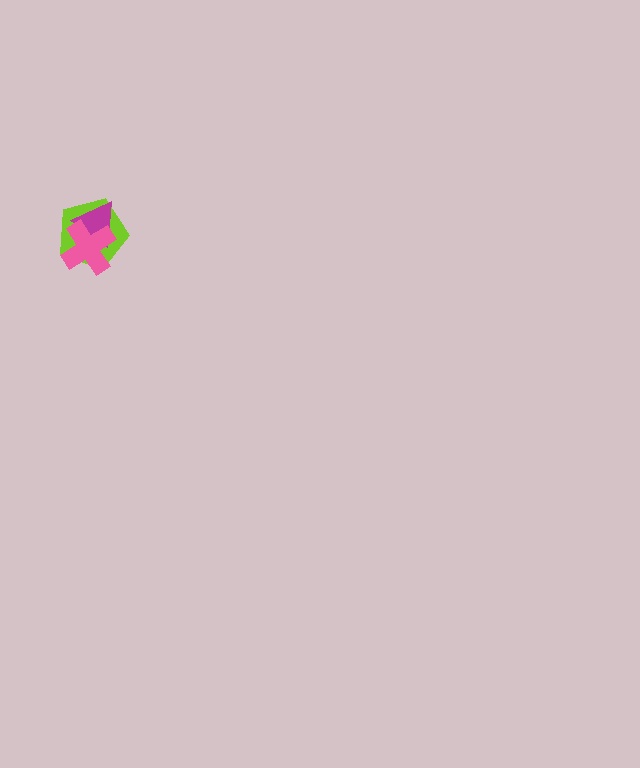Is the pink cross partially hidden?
No, no other shape covers it.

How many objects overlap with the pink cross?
2 objects overlap with the pink cross.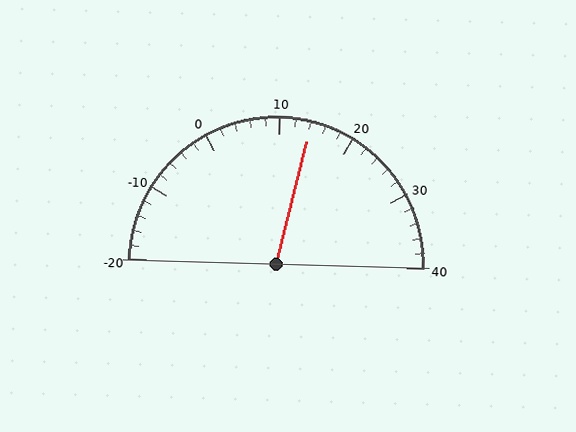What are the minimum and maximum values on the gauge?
The gauge ranges from -20 to 40.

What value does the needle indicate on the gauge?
The needle indicates approximately 14.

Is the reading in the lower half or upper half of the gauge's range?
The reading is in the upper half of the range (-20 to 40).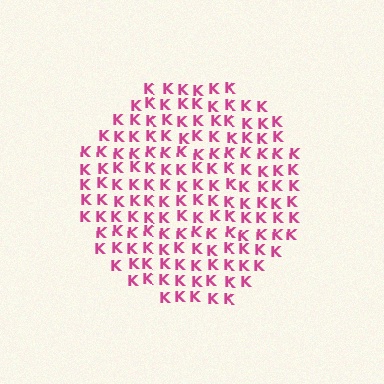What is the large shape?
The large shape is a circle.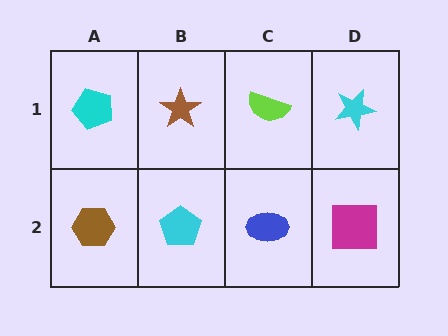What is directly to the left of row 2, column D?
A blue ellipse.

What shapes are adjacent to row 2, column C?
A lime semicircle (row 1, column C), a cyan pentagon (row 2, column B), a magenta square (row 2, column D).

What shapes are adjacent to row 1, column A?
A brown hexagon (row 2, column A), a brown star (row 1, column B).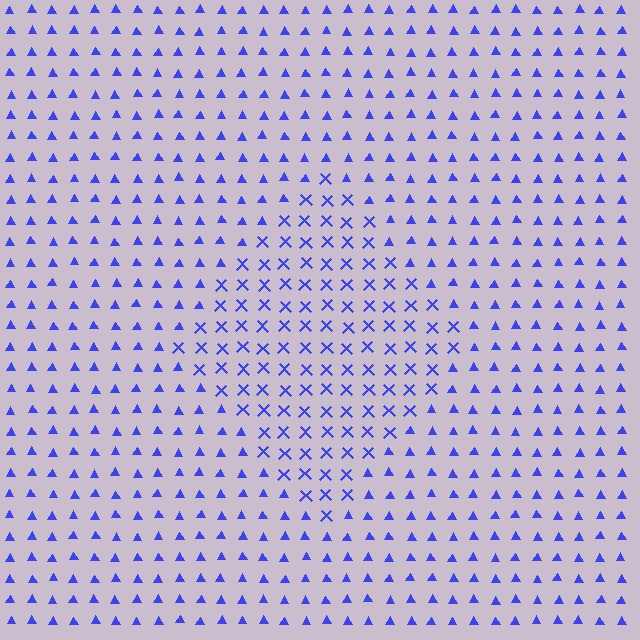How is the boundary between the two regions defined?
The boundary is defined by a change in element shape: X marks inside vs. triangles outside. All elements share the same color and spacing.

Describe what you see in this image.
The image is filled with small blue elements arranged in a uniform grid. A diamond-shaped region contains X marks, while the surrounding area contains triangles. The boundary is defined purely by the change in element shape.